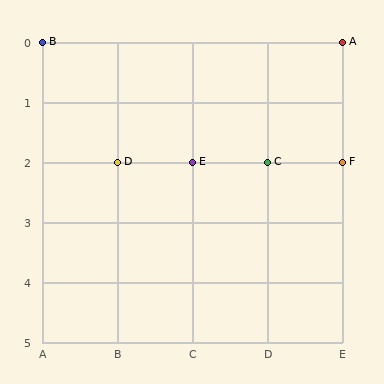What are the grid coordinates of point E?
Point E is at grid coordinates (C, 2).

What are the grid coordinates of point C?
Point C is at grid coordinates (D, 2).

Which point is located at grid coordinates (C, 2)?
Point E is at (C, 2).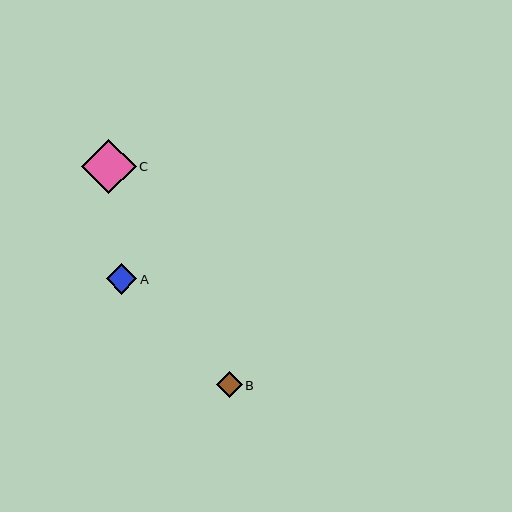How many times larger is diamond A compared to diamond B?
Diamond A is approximately 1.2 times the size of diamond B.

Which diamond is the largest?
Diamond C is the largest with a size of approximately 54 pixels.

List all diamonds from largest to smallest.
From largest to smallest: C, A, B.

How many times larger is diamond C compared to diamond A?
Diamond C is approximately 1.8 times the size of diamond A.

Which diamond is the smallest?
Diamond B is the smallest with a size of approximately 26 pixels.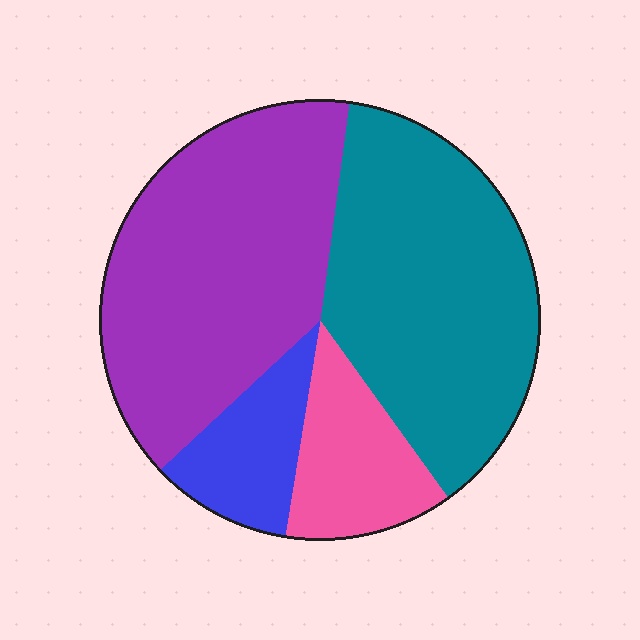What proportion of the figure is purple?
Purple takes up about two fifths (2/5) of the figure.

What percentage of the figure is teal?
Teal covers 38% of the figure.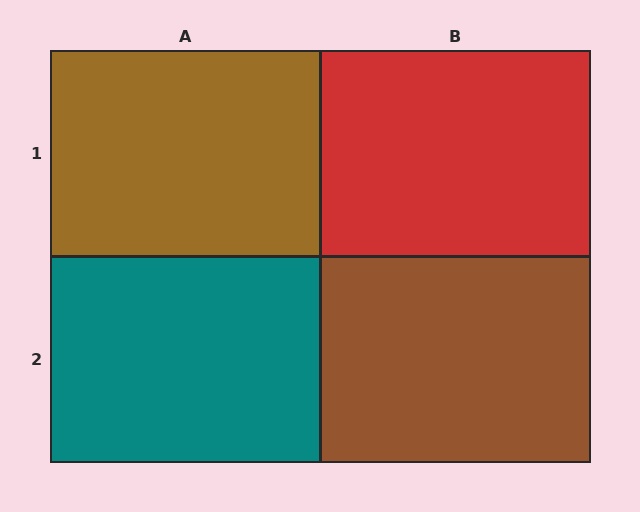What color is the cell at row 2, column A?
Teal.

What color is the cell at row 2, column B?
Brown.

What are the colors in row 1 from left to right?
Brown, red.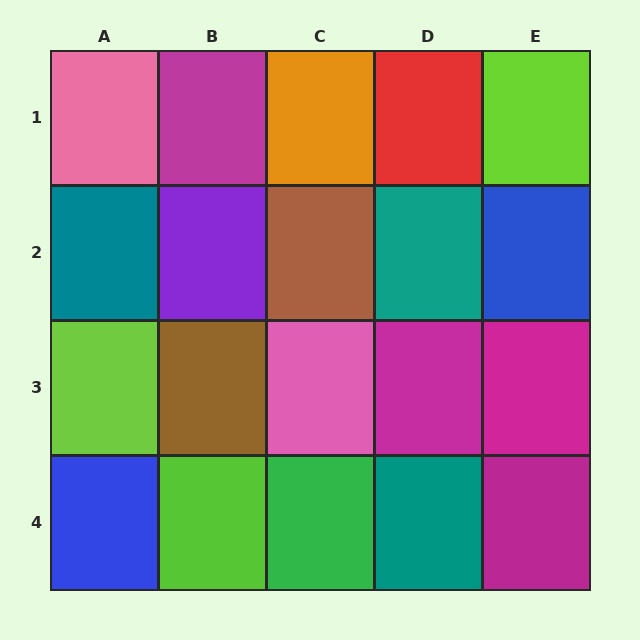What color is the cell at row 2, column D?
Teal.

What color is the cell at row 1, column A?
Pink.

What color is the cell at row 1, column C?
Orange.